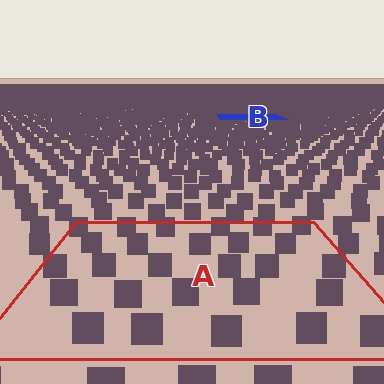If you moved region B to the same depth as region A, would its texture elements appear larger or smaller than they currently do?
They would appear larger. At a closer depth, the same texture elements are projected at a bigger on-screen size.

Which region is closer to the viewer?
Region A is closer. The texture elements there are larger and more spread out.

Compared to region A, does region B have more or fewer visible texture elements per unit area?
Region B has more texture elements per unit area — they are packed more densely because it is farther away.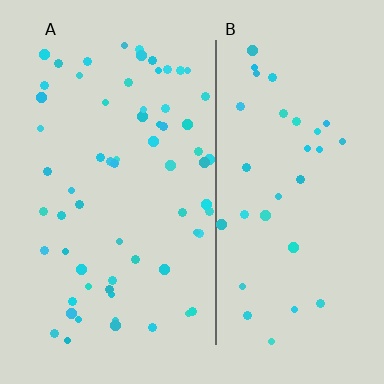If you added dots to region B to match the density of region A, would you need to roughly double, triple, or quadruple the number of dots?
Approximately double.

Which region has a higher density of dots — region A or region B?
A (the left).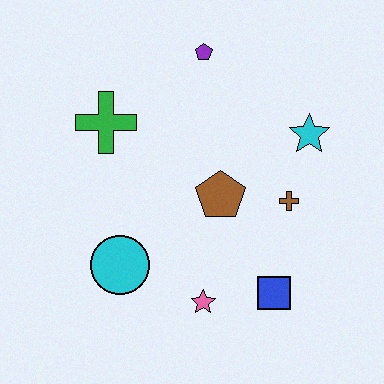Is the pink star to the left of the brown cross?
Yes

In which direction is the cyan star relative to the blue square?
The cyan star is above the blue square.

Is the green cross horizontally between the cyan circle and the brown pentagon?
No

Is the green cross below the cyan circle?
No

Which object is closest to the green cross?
The purple pentagon is closest to the green cross.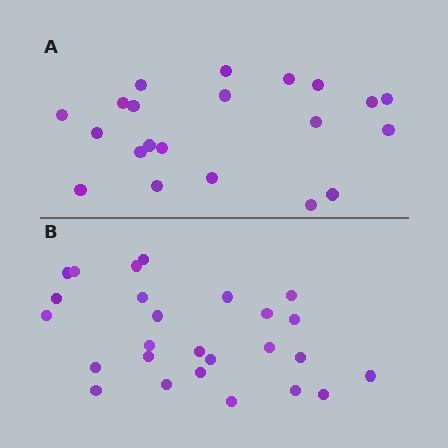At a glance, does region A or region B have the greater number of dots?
Region B (the bottom region) has more dots.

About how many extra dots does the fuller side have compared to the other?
Region B has about 5 more dots than region A.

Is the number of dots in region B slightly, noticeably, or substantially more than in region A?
Region B has only slightly more — the two regions are fairly close. The ratio is roughly 1.2 to 1.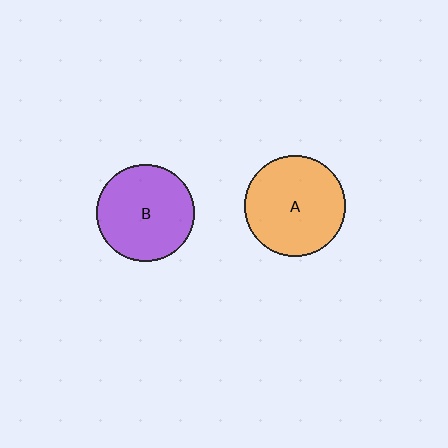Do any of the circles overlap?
No, none of the circles overlap.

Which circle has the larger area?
Circle A (orange).